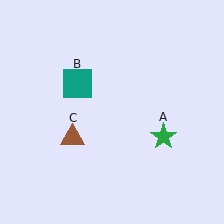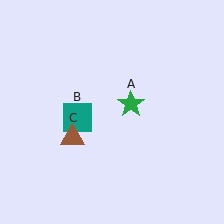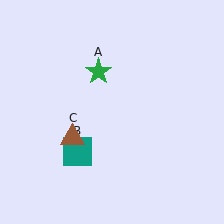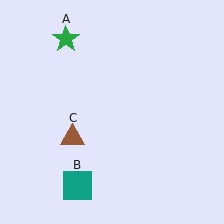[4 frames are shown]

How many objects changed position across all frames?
2 objects changed position: green star (object A), teal square (object B).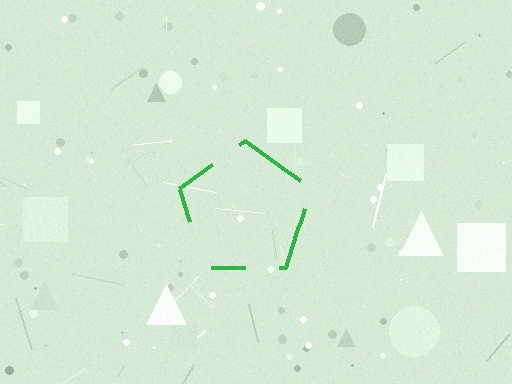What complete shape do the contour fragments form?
The contour fragments form a pentagon.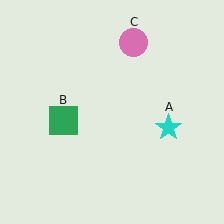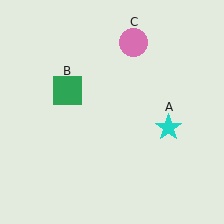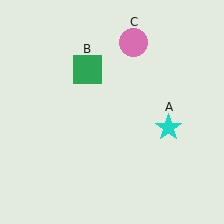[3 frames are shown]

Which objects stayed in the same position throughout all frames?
Cyan star (object A) and pink circle (object C) remained stationary.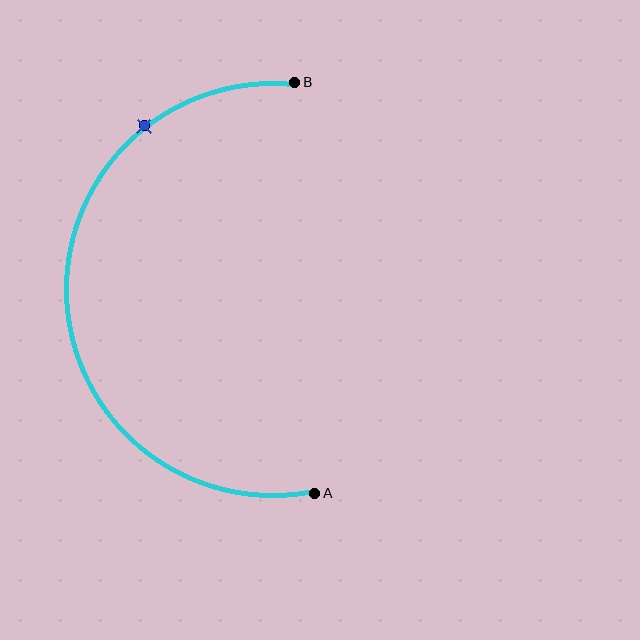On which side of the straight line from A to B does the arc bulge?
The arc bulges to the left of the straight line connecting A and B.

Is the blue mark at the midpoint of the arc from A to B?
No. The blue mark lies on the arc but is closer to endpoint B. The arc midpoint would be at the point on the curve equidistant along the arc from both A and B.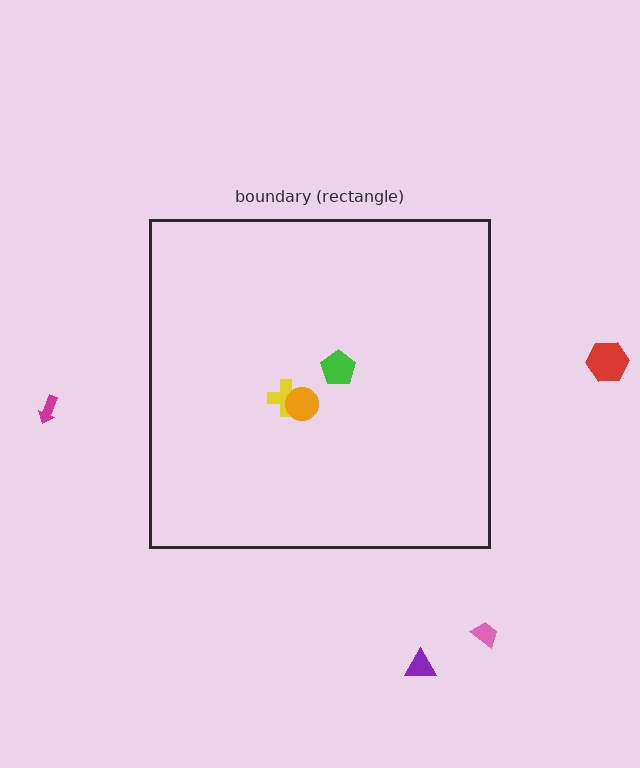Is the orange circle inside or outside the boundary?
Inside.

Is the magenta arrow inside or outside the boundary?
Outside.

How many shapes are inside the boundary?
3 inside, 4 outside.